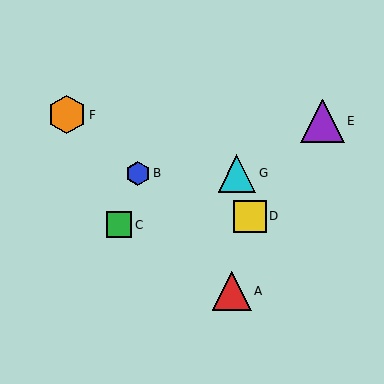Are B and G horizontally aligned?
Yes, both are at y≈173.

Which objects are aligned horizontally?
Objects B, G are aligned horizontally.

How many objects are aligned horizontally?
2 objects (B, G) are aligned horizontally.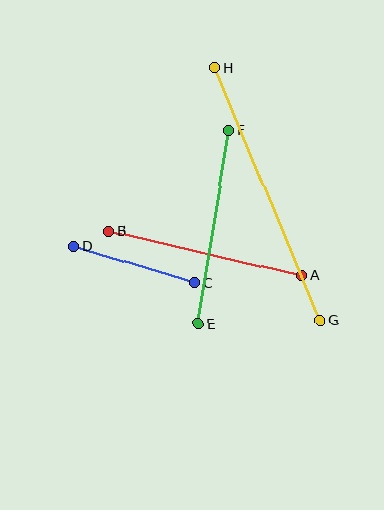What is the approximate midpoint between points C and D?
The midpoint is at approximately (134, 264) pixels.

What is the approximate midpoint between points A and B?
The midpoint is at approximately (205, 253) pixels.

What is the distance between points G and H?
The distance is approximately 274 pixels.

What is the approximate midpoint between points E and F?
The midpoint is at approximately (214, 227) pixels.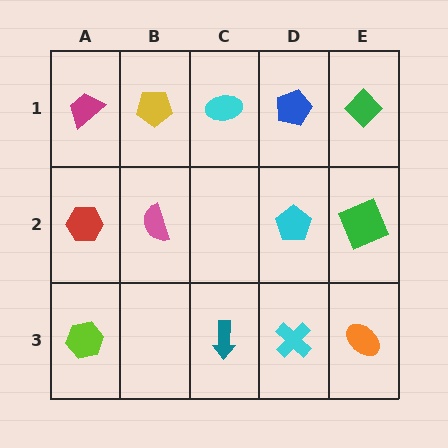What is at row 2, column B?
A pink semicircle.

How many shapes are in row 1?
5 shapes.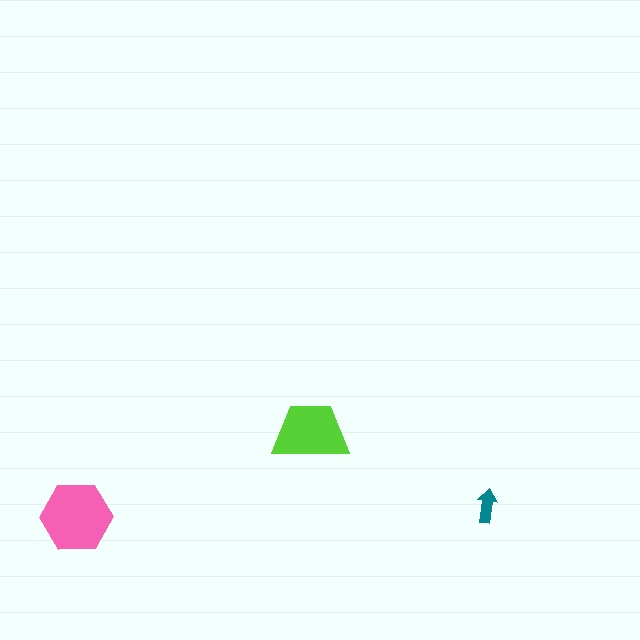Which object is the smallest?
The teal arrow.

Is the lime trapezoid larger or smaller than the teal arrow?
Larger.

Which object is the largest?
The pink hexagon.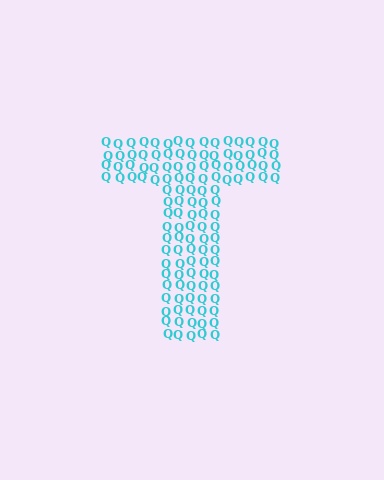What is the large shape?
The large shape is the letter T.